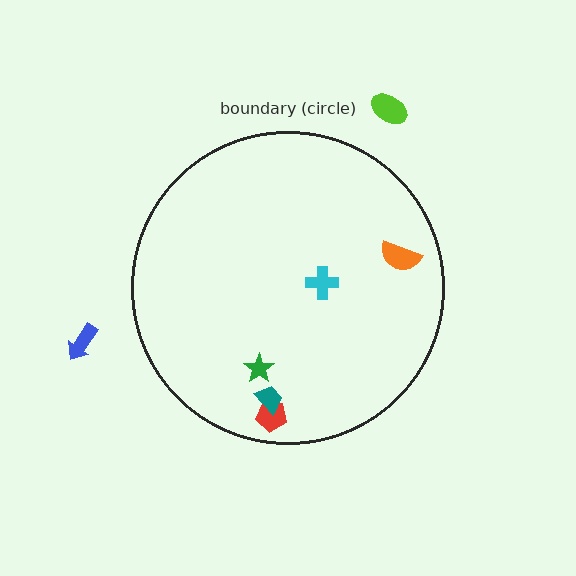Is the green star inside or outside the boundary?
Inside.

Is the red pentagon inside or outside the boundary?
Inside.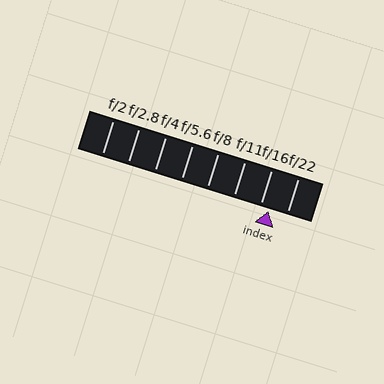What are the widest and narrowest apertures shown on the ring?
The widest aperture shown is f/2 and the narrowest is f/22.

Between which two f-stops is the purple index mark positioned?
The index mark is between f/16 and f/22.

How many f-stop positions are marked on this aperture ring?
There are 8 f-stop positions marked.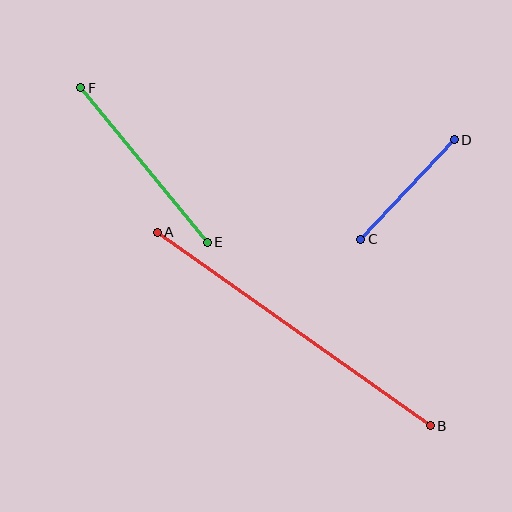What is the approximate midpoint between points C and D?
The midpoint is at approximately (408, 190) pixels.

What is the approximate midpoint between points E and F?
The midpoint is at approximately (144, 165) pixels.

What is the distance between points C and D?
The distance is approximately 137 pixels.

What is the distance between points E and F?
The distance is approximately 200 pixels.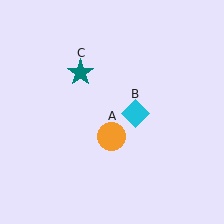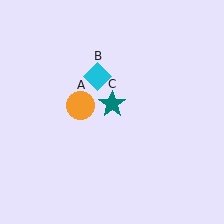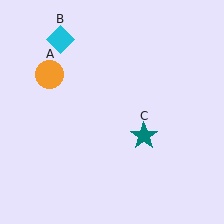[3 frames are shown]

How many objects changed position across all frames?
3 objects changed position: orange circle (object A), cyan diamond (object B), teal star (object C).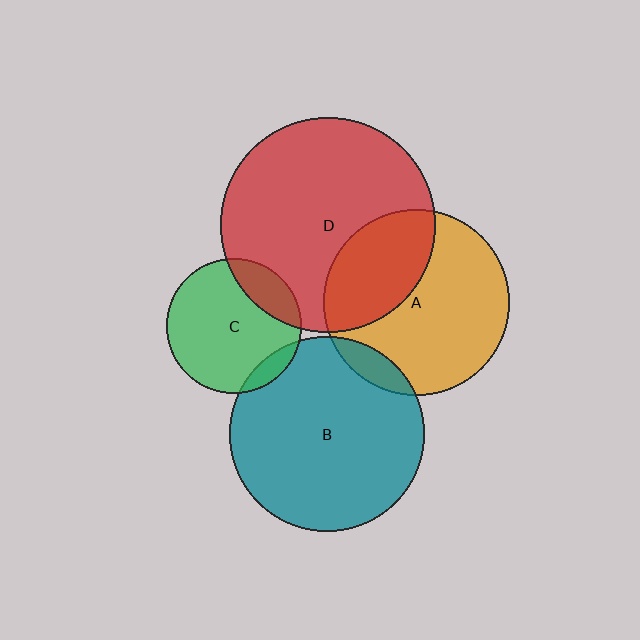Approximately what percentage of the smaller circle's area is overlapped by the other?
Approximately 10%.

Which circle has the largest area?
Circle D (red).